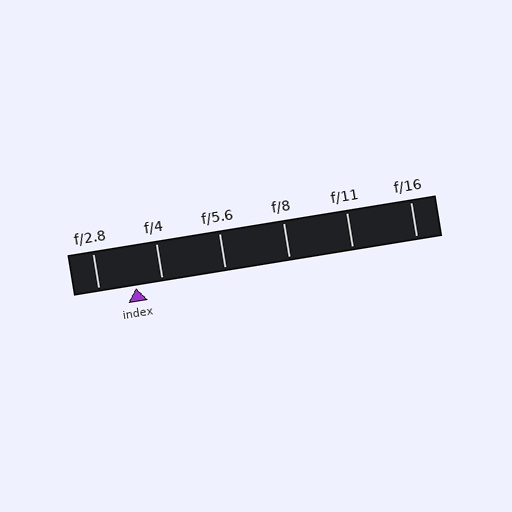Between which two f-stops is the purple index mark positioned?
The index mark is between f/2.8 and f/4.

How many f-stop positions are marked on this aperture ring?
There are 6 f-stop positions marked.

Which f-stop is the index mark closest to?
The index mark is closest to f/4.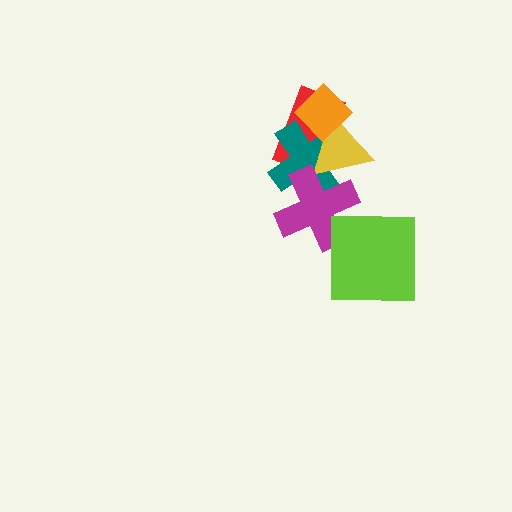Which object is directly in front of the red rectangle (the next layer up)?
The teal cross is directly in front of the red rectangle.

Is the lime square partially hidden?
No, no other shape covers it.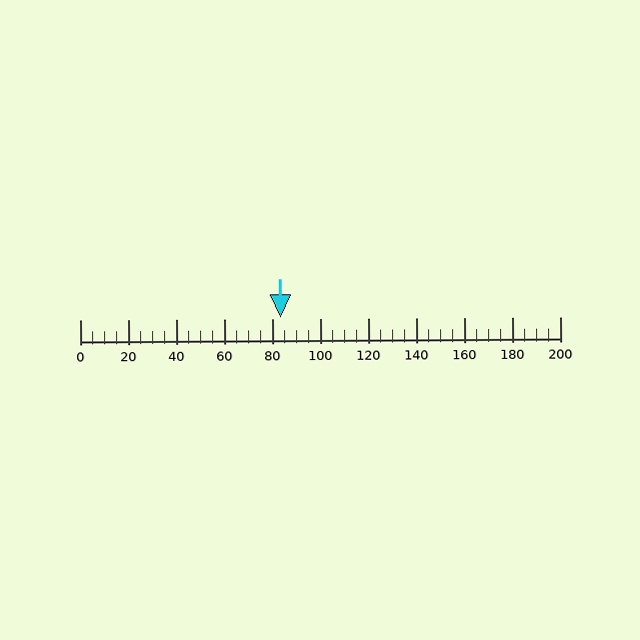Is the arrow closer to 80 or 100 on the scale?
The arrow is closer to 80.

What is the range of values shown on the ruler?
The ruler shows values from 0 to 200.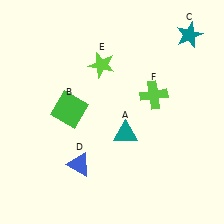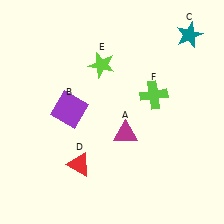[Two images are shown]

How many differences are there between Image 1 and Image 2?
There are 3 differences between the two images.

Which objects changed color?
A changed from teal to magenta. B changed from green to purple. D changed from blue to red.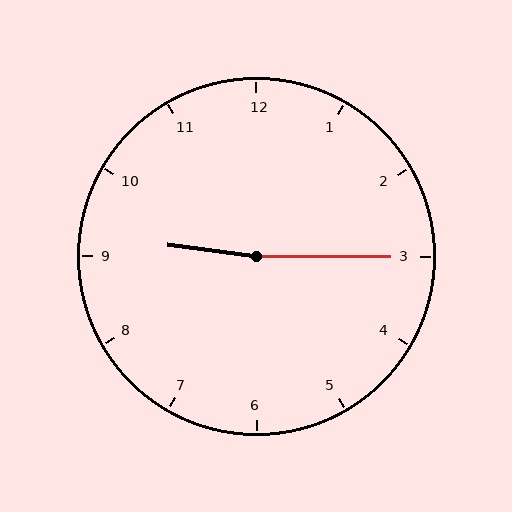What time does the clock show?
9:15.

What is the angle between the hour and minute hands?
Approximately 172 degrees.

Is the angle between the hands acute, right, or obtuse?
It is obtuse.